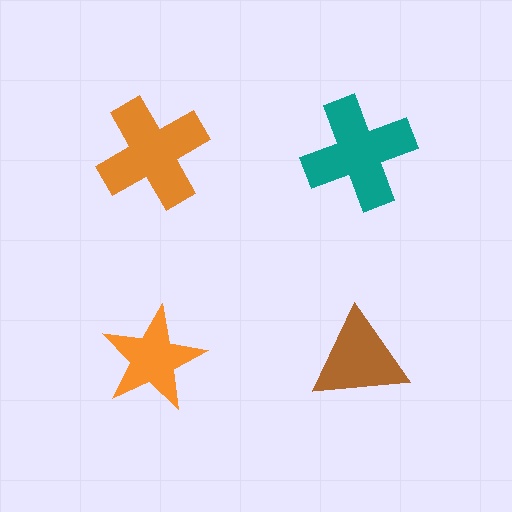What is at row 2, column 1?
An orange star.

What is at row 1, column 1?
An orange cross.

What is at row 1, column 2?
A teal cross.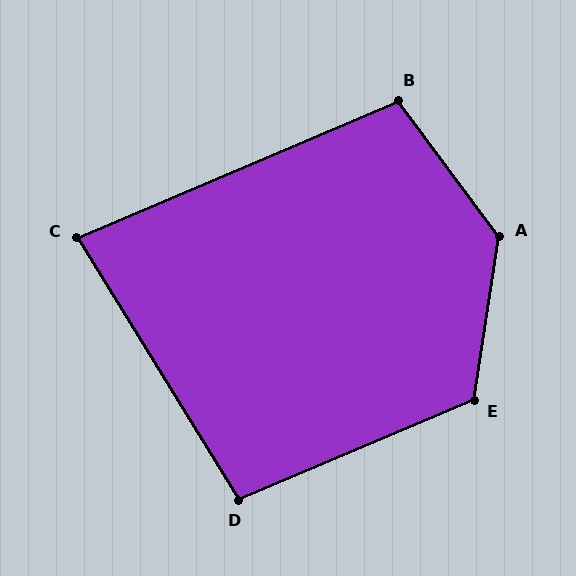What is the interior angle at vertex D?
Approximately 99 degrees (obtuse).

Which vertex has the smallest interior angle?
C, at approximately 81 degrees.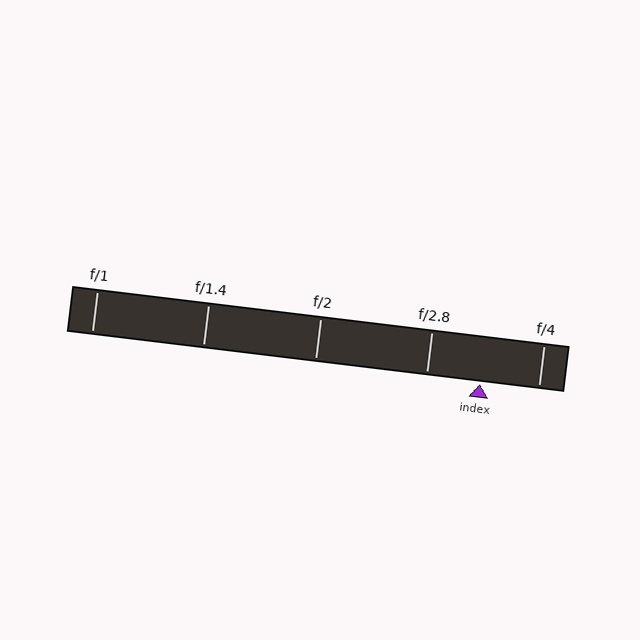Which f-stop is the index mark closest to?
The index mark is closest to f/2.8.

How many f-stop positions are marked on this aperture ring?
There are 5 f-stop positions marked.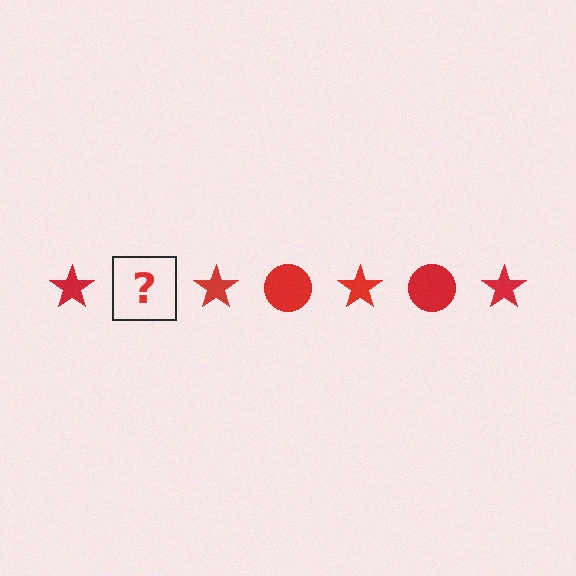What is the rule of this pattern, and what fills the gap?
The rule is that the pattern cycles through star, circle shapes in red. The gap should be filled with a red circle.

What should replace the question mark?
The question mark should be replaced with a red circle.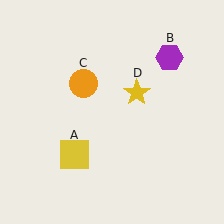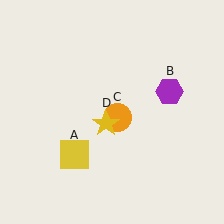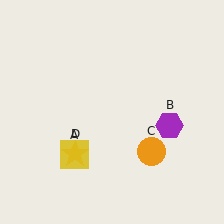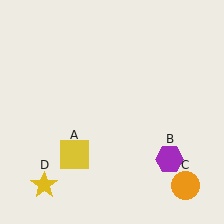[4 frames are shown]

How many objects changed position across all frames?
3 objects changed position: purple hexagon (object B), orange circle (object C), yellow star (object D).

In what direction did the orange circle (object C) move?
The orange circle (object C) moved down and to the right.